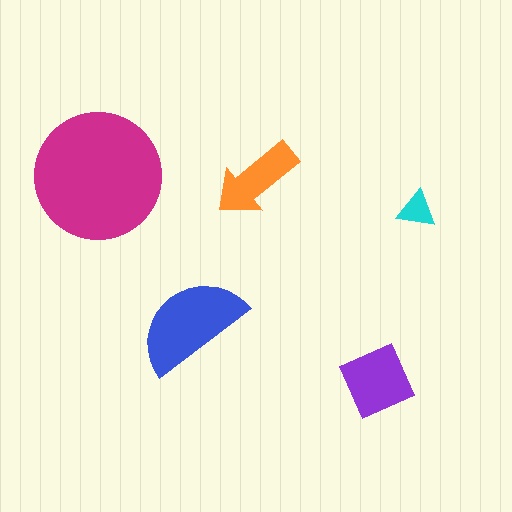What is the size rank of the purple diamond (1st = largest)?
3rd.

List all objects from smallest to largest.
The cyan triangle, the orange arrow, the purple diamond, the blue semicircle, the magenta circle.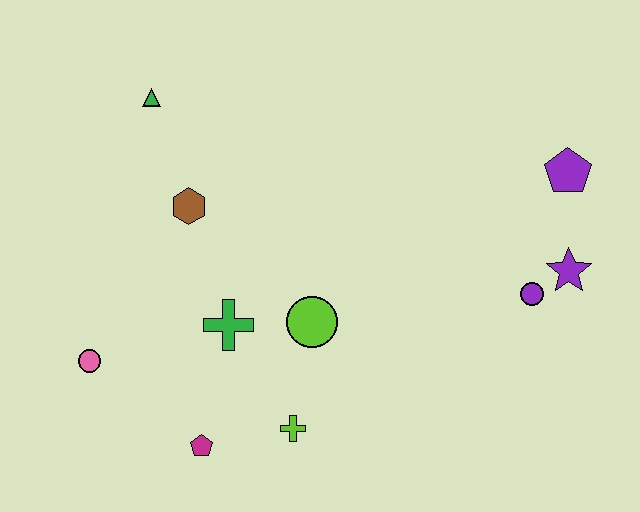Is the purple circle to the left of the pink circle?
No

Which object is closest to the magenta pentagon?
The lime cross is closest to the magenta pentagon.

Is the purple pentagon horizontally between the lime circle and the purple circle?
No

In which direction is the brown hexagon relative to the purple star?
The brown hexagon is to the left of the purple star.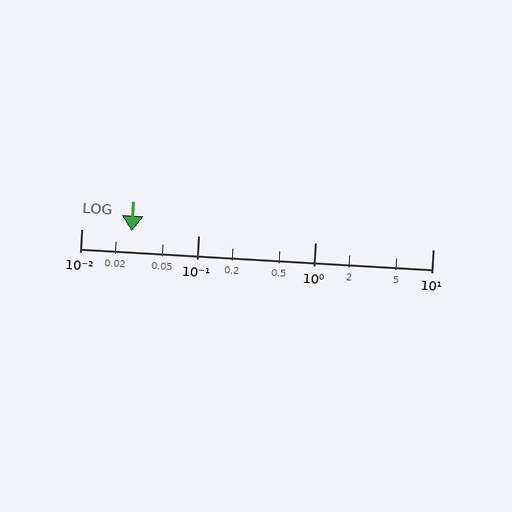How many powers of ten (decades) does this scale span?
The scale spans 3 decades, from 0.01 to 10.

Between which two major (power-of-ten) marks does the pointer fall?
The pointer is between 0.01 and 0.1.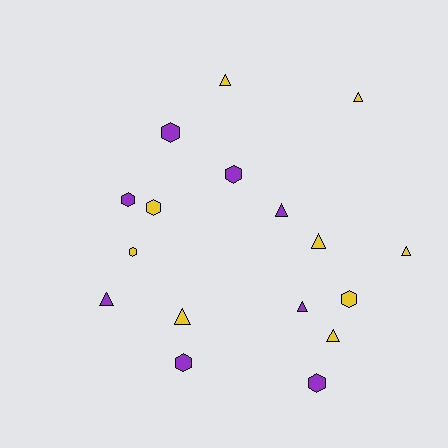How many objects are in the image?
There are 17 objects.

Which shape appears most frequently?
Triangle, with 9 objects.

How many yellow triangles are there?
There are 6 yellow triangles.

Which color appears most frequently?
Yellow, with 9 objects.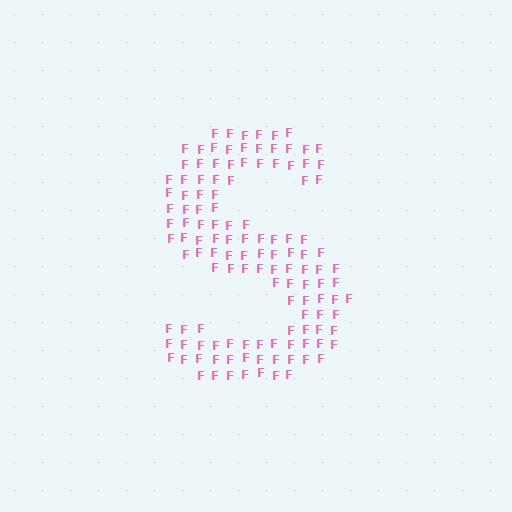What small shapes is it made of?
It is made of small letter F's.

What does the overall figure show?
The overall figure shows the letter S.